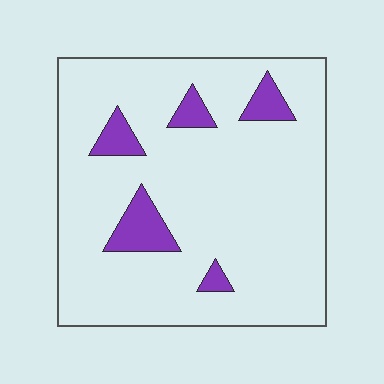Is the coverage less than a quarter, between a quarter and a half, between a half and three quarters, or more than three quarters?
Less than a quarter.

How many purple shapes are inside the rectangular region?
5.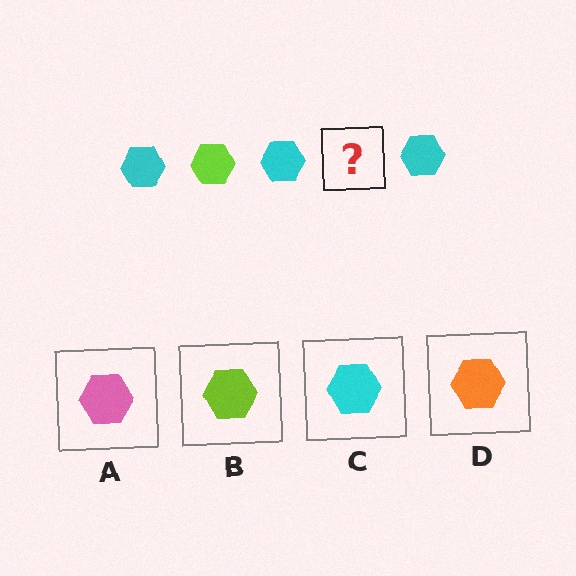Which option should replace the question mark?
Option B.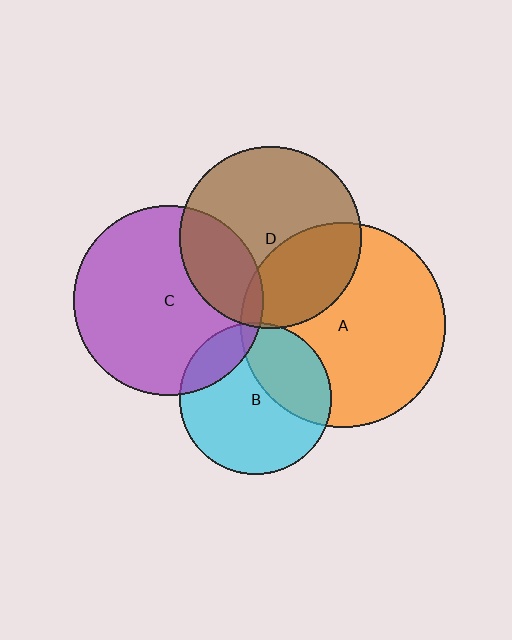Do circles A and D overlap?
Yes.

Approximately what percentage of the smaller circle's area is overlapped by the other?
Approximately 35%.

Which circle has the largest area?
Circle A (orange).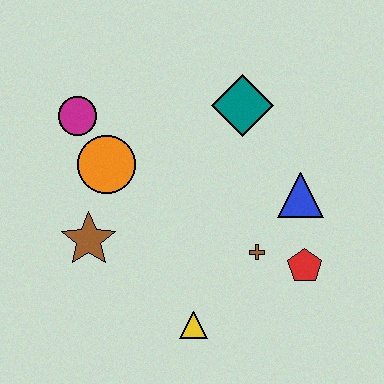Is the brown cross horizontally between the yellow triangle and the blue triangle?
Yes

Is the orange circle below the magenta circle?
Yes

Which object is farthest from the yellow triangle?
The magenta circle is farthest from the yellow triangle.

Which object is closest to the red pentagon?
The brown cross is closest to the red pentagon.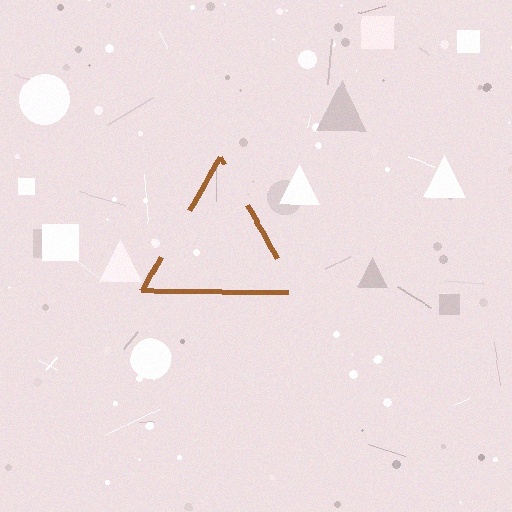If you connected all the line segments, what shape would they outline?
They would outline a triangle.